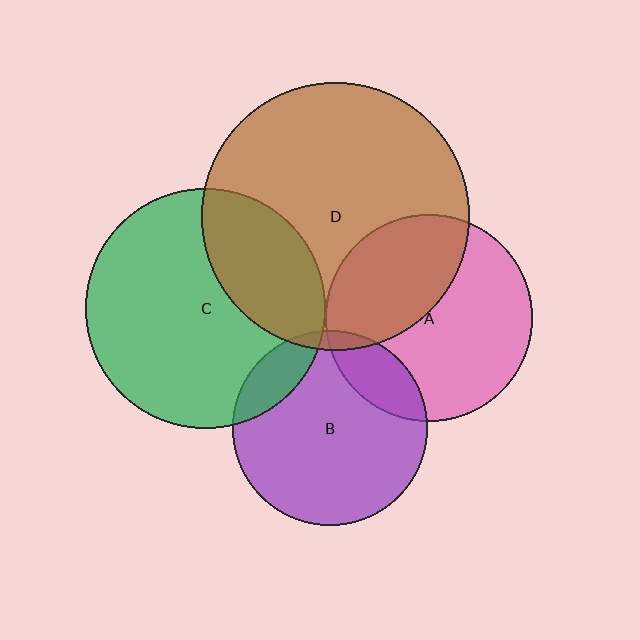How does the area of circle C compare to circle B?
Approximately 1.5 times.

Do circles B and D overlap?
Yes.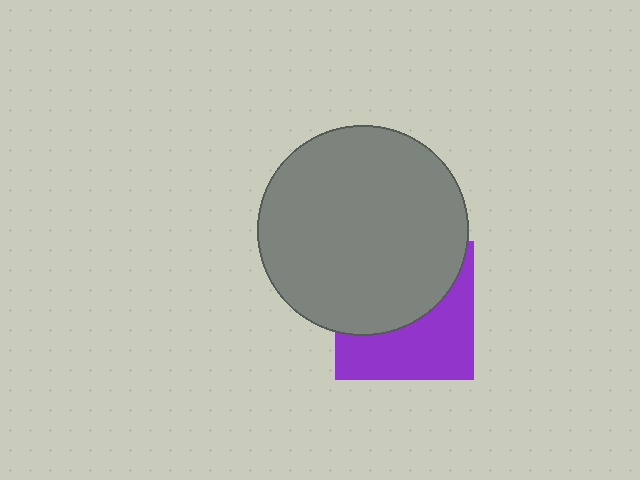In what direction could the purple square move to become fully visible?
The purple square could move down. That would shift it out from behind the gray circle entirely.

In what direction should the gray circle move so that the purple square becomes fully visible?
The gray circle should move up. That is the shortest direction to clear the overlap and leave the purple square fully visible.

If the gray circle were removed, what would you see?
You would see the complete purple square.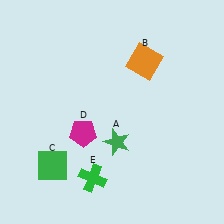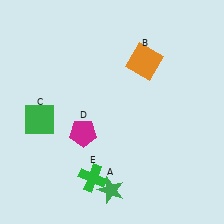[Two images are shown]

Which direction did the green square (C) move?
The green square (C) moved up.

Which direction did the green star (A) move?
The green star (A) moved down.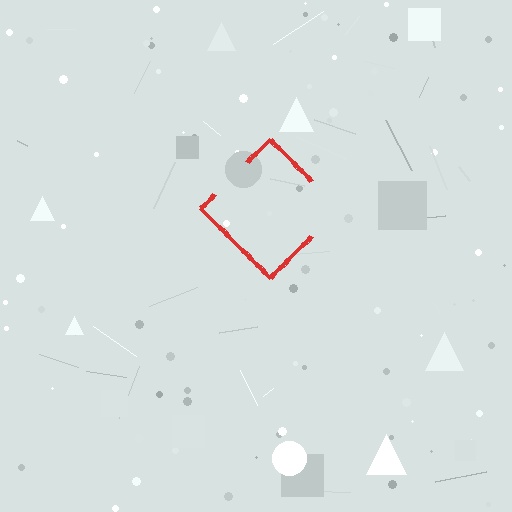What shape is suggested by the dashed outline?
The dashed outline suggests a diamond.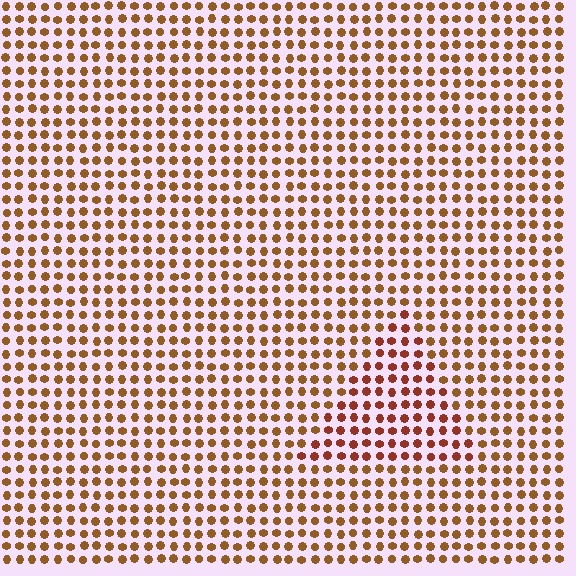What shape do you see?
I see a triangle.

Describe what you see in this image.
The image is filled with small brown elements in a uniform arrangement. A triangle-shaped region is visible where the elements are tinted to a slightly different hue, forming a subtle color boundary.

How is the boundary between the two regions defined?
The boundary is defined purely by a slight shift in hue (about 24 degrees). Spacing, size, and orientation are identical on both sides.